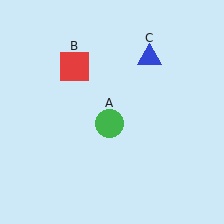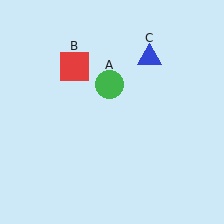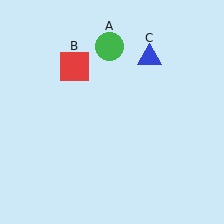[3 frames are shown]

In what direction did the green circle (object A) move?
The green circle (object A) moved up.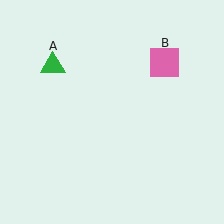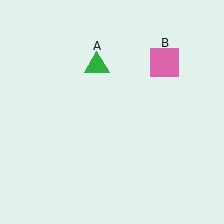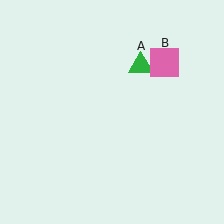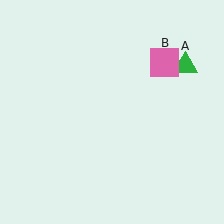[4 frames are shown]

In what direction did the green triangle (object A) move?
The green triangle (object A) moved right.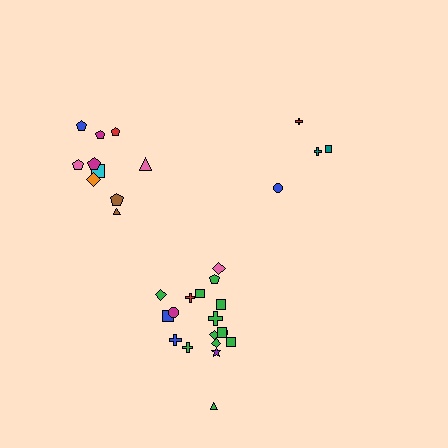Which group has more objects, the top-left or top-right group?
The top-left group.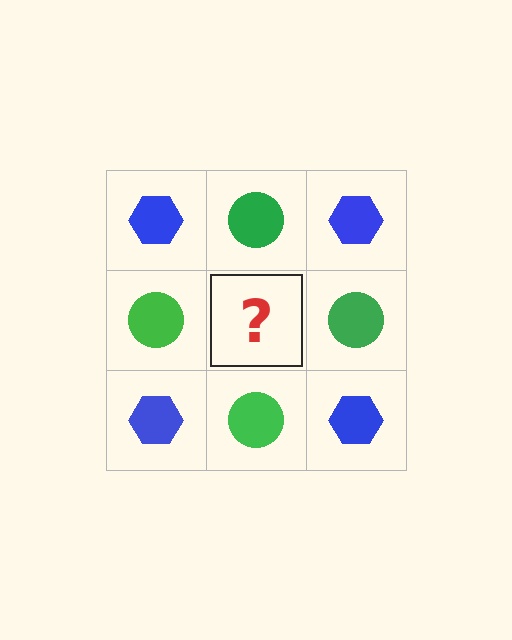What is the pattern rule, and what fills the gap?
The rule is that it alternates blue hexagon and green circle in a checkerboard pattern. The gap should be filled with a blue hexagon.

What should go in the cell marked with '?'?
The missing cell should contain a blue hexagon.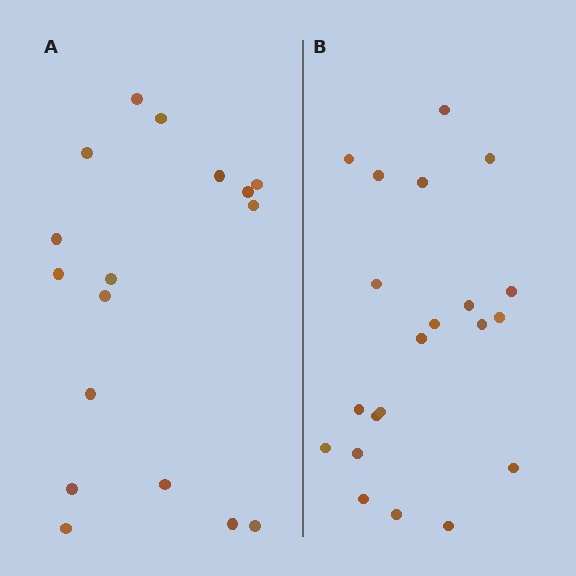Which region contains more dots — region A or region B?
Region B (the right region) has more dots.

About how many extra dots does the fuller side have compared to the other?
Region B has about 4 more dots than region A.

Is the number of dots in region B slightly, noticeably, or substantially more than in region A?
Region B has only slightly more — the two regions are fairly close. The ratio is roughly 1.2 to 1.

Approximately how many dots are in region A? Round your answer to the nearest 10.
About 20 dots. (The exact count is 17, which rounds to 20.)